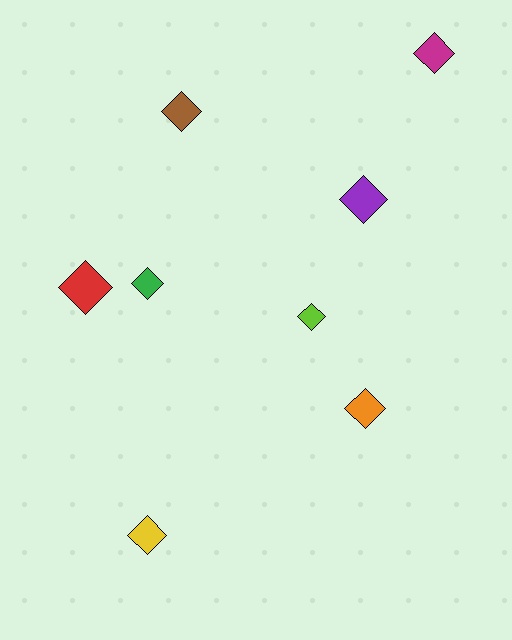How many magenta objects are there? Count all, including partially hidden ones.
There is 1 magenta object.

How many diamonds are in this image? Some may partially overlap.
There are 8 diamonds.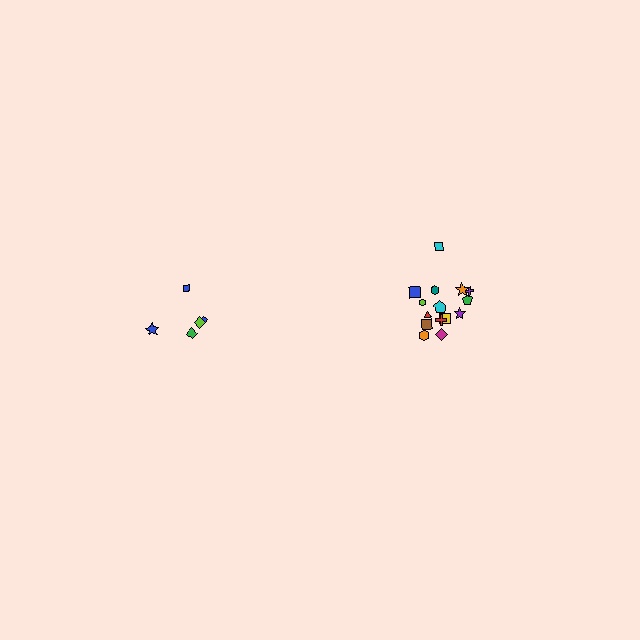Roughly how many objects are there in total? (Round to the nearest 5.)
Roughly 20 objects in total.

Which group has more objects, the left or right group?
The right group.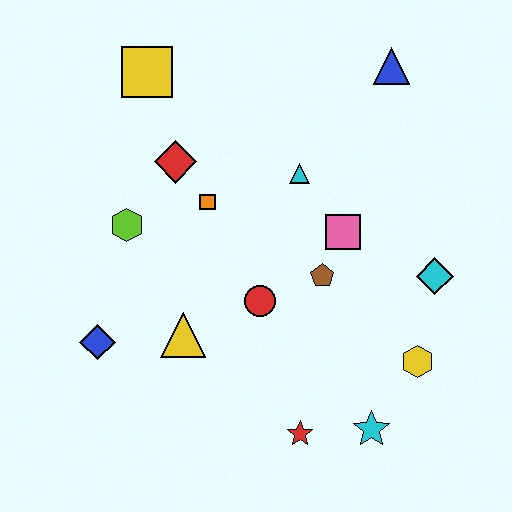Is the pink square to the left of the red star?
No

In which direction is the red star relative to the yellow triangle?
The red star is to the right of the yellow triangle.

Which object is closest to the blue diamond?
The yellow triangle is closest to the blue diamond.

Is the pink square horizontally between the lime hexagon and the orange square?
No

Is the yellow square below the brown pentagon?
No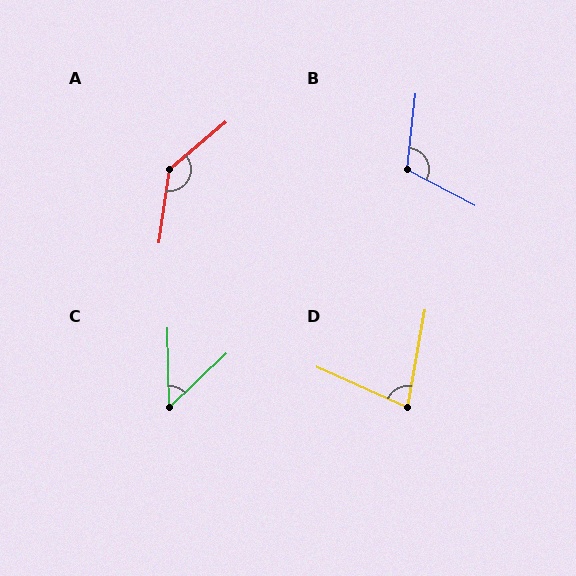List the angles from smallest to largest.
C (47°), D (76°), B (112°), A (138°).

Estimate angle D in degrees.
Approximately 76 degrees.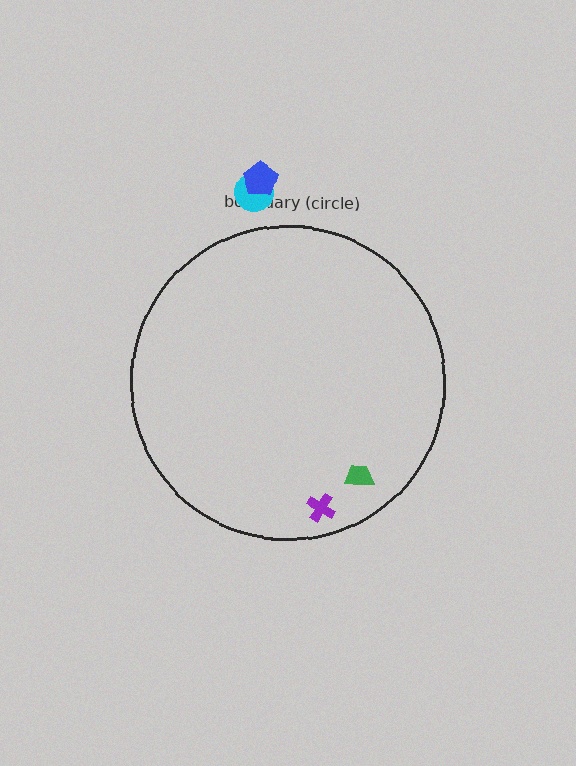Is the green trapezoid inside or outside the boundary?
Inside.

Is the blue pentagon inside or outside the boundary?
Outside.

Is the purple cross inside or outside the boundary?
Inside.